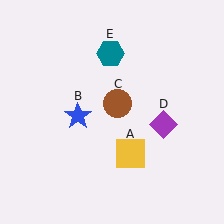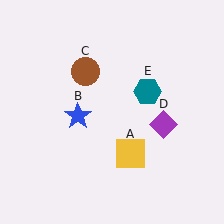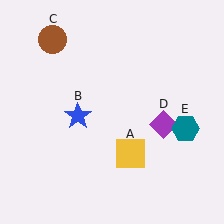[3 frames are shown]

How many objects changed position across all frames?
2 objects changed position: brown circle (object C), teal hexagon (object E).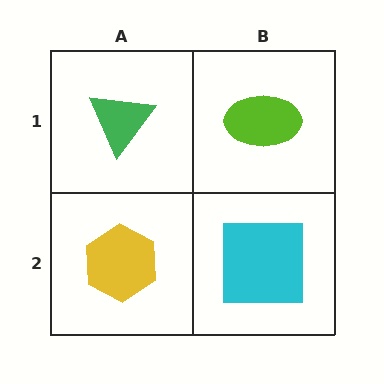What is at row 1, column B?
A lime ellipse.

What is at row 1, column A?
A green triangle.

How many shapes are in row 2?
2 shapes.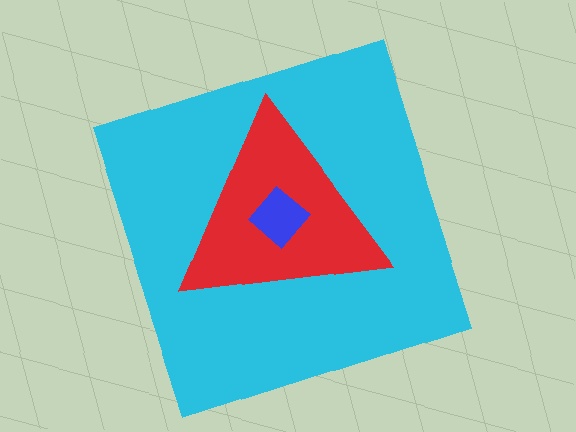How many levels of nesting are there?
3.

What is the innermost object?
The blue diamond.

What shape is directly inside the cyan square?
The red triangle.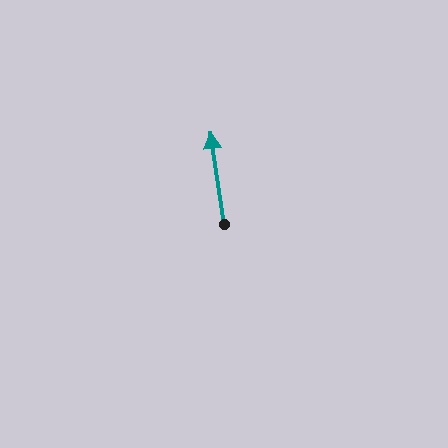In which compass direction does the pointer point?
North.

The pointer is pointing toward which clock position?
Roughly 12 o'clock.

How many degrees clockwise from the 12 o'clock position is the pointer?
Approximately 351 degrees.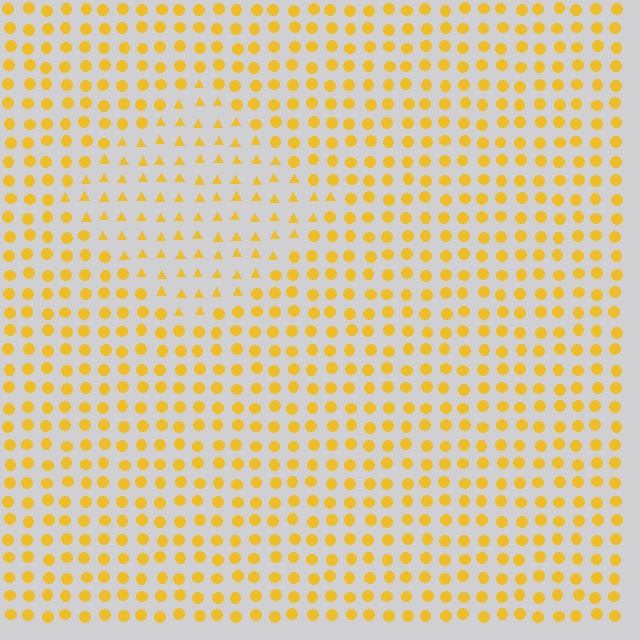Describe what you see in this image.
The image is filled with small yellow elements arranged in a uniform grid. A diamond-shaped region contains triangles, while the surrounding area contains circles. The boundary is defined purely by the change in element shape.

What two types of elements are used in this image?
The image uses triangles inside the diamond region and circles outside it.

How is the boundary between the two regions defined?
The boundary is defined by a change in element shape: triangles inside vs. circles outside. All elements share the same color and spacing.